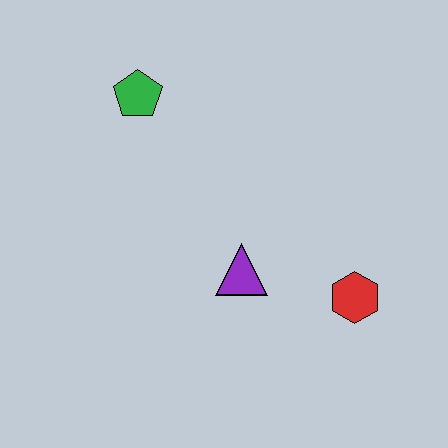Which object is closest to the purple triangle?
The red hexagon is closest to the purple triangle.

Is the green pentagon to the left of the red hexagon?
Yes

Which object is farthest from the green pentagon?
The red hexagon is farthest from the green pentagon.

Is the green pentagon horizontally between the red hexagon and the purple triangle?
No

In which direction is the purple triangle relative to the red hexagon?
The purple triangle is to the left of the red hexagon.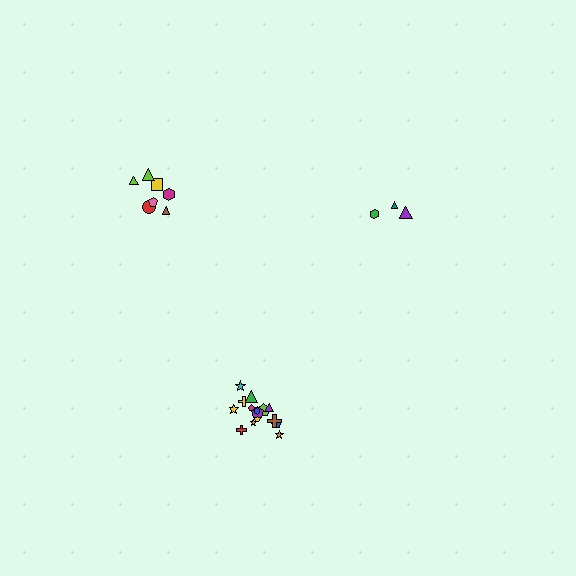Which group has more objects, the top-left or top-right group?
The top-left group.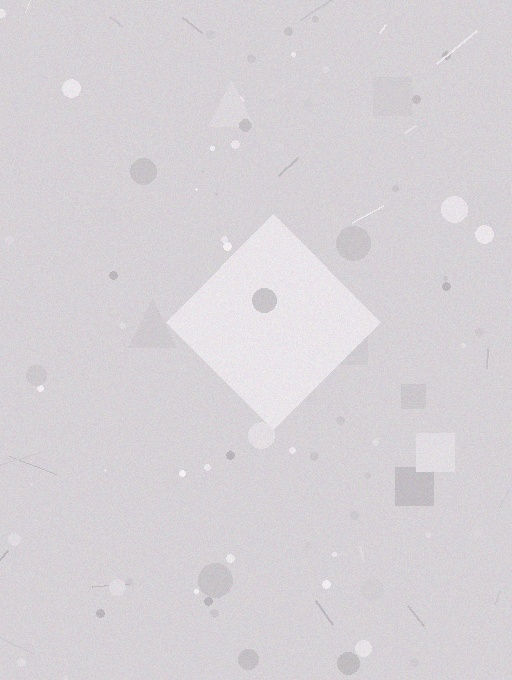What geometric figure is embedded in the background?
A diamond is embedded in the background.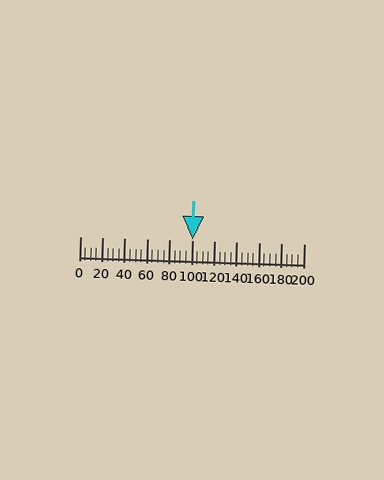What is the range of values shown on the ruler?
The ruler shows values from 0 to 200.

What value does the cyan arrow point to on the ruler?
The cyan arrow points to approximately 100.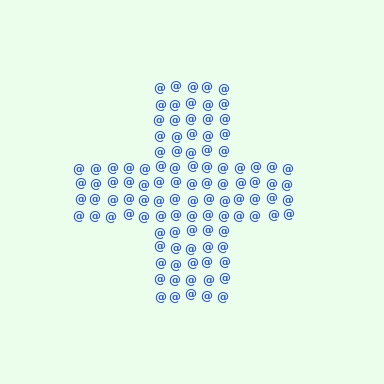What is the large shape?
The large shape is a cross.